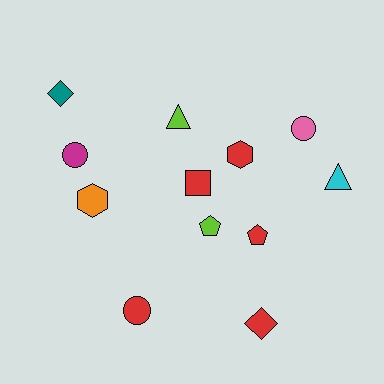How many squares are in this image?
There is 1 square.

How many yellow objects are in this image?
There are no yellow objects.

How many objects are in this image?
There are 12 objects.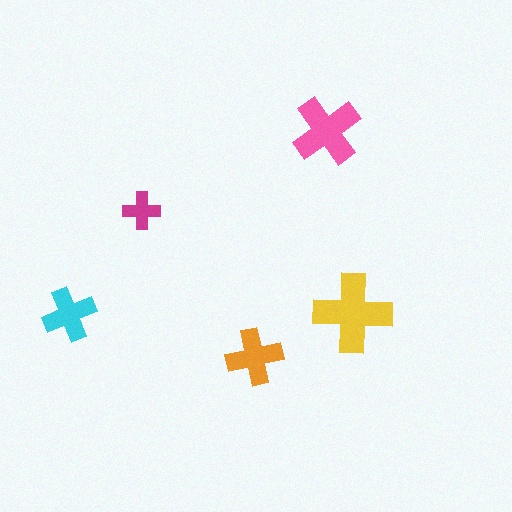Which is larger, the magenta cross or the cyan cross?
The cyan one.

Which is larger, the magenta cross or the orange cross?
The orange one.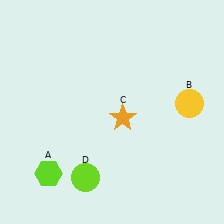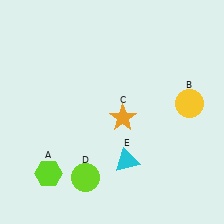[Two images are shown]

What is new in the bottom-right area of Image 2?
A cyan triangle (E) was added in the bottom-right area of Image 2.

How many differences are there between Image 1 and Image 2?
There is 1 difference between the two images.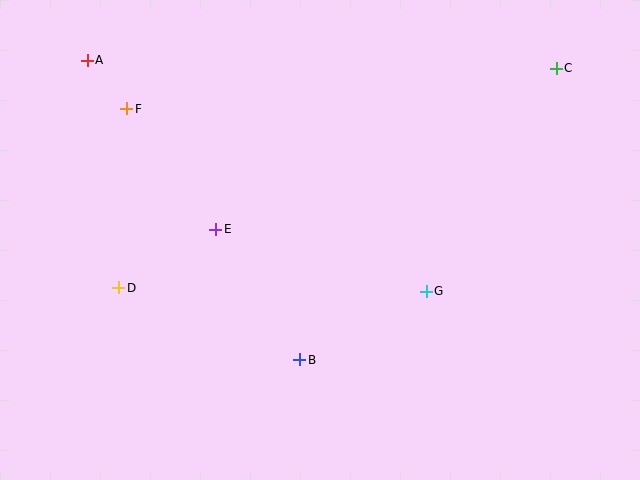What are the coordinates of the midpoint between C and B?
The midpoint between C and B is at (428, 214).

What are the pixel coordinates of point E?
Point E is at (216, 229).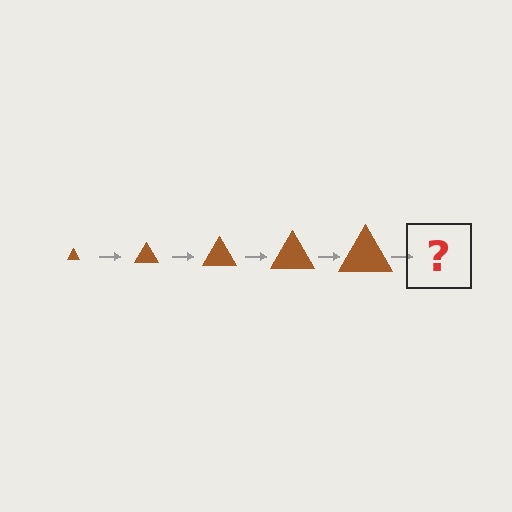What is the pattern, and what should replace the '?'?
The pattern is that the triangle gets progressively larger each step. The '?' should be a brown triangle, larger than the previous one.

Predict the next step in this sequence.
The next step is a brown triangle, larger than the previous one.